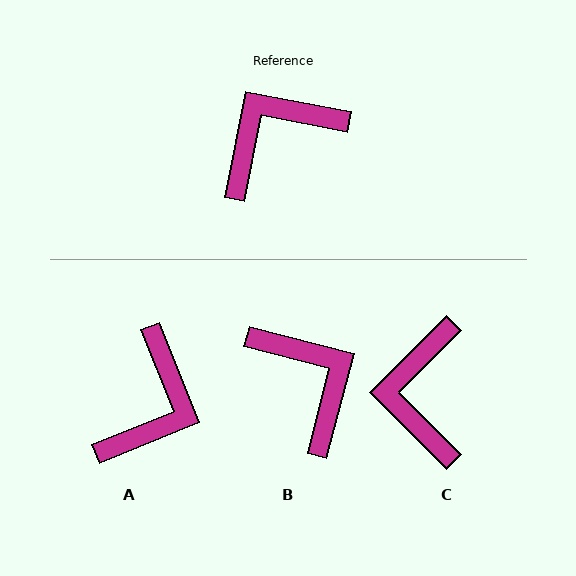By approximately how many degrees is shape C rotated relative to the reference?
Approximately 56 degrees counter-clockwise.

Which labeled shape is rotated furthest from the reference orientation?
A, about 147 degrees away.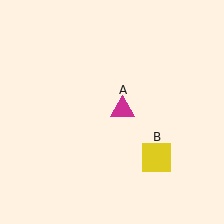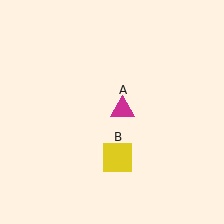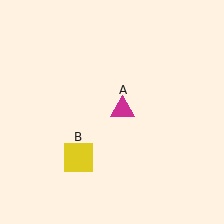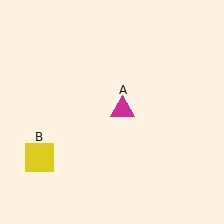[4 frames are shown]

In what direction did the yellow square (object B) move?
The yellow square (object B) moved left.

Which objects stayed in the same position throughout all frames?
Magenta triangle (object A) remained stationary.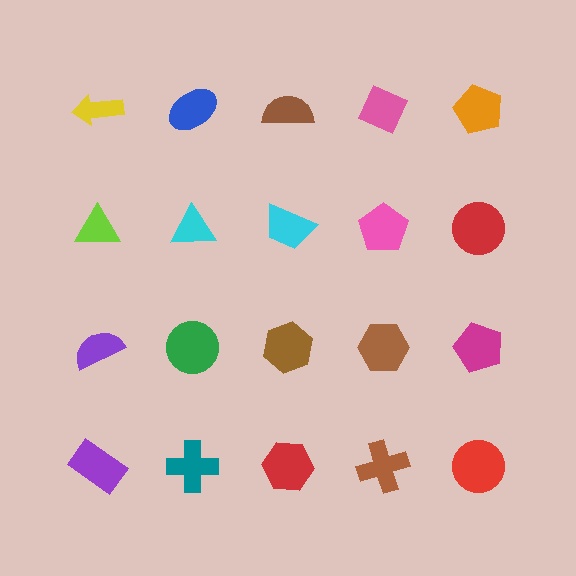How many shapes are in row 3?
5 shapes.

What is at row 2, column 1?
A lime triangle.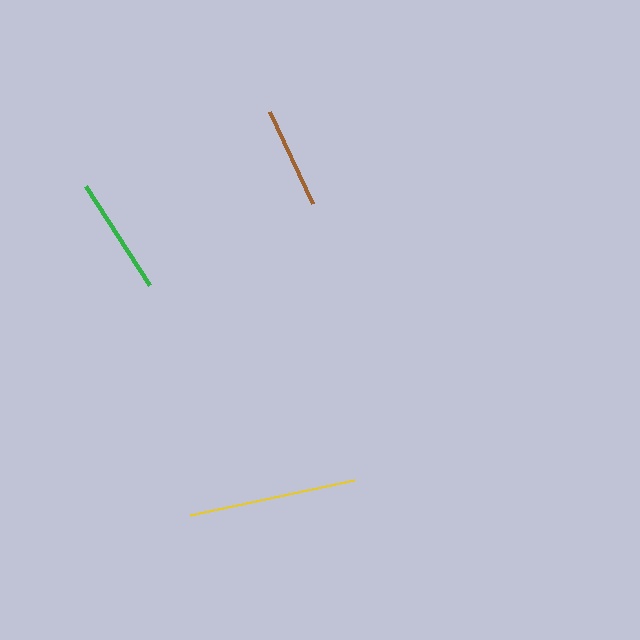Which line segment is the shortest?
The brown line is the shortest at approximately 101 pixels.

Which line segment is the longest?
The yellow line is the longest at approximately 167 pixels.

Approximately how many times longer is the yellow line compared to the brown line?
The yellow line is approximately 1.7 times the length of the brown line.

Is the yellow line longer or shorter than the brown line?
The yellow line is longer than the brown line.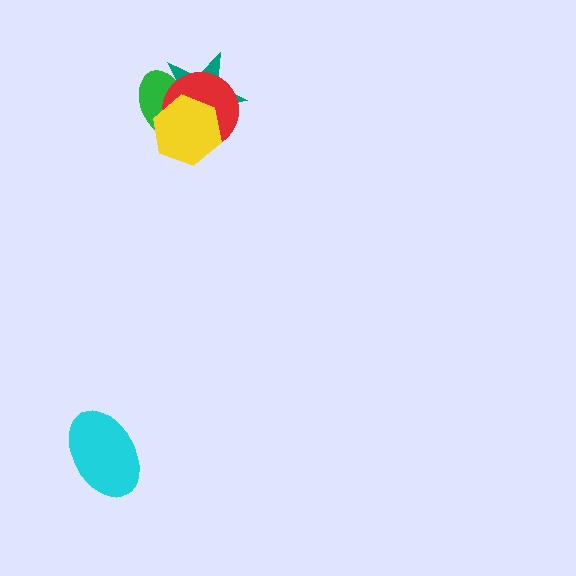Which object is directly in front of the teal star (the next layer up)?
The red circle is directly in front of the teal star.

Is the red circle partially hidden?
Yes, it is partially covered by another shape.